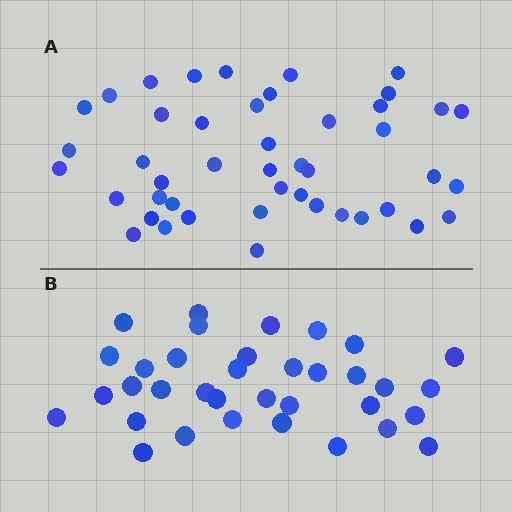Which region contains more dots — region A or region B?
Region A (the top region) has more dots.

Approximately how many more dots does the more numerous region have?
Region A has roughly 10 or so more dots than region B.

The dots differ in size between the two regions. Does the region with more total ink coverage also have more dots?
No. Region B has more total ink coverage because its dots are larger, but region A actually contains more individual dots. Total area can be misleading — the number of items is what matters here.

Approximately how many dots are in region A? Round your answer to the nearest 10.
About 40 dots. (The exact count is 45, which rounds to 40.)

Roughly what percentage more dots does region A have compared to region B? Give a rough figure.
About 30% more.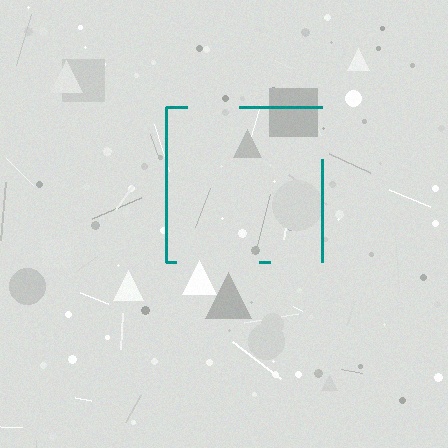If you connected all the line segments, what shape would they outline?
They would outline a square.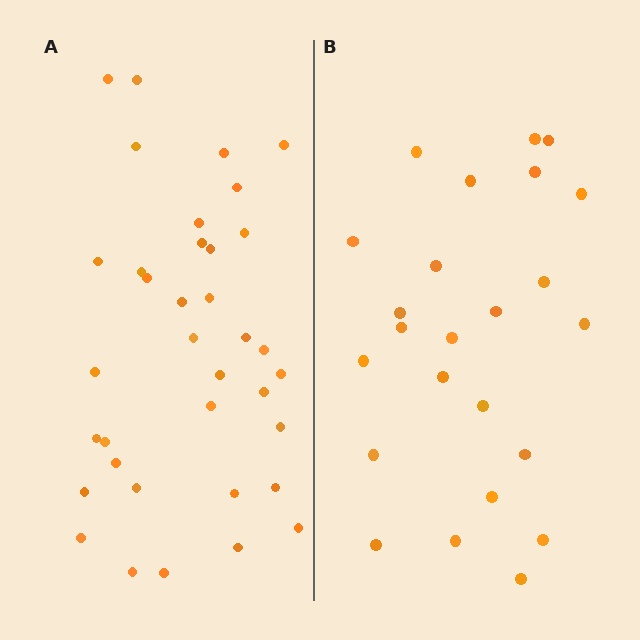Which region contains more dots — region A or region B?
Region A (the left region) has more dots.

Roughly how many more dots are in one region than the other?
Region A has roughly 12 or so more dots than region B.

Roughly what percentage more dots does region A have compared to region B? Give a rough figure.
About 50% more.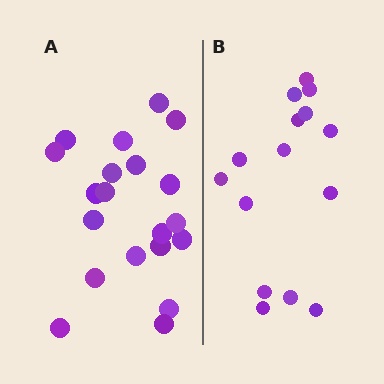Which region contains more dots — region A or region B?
Region A (the left region) has more dots.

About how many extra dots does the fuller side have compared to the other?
Region A has about 5 more dots than region B.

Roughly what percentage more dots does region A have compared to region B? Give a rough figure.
About 35% more.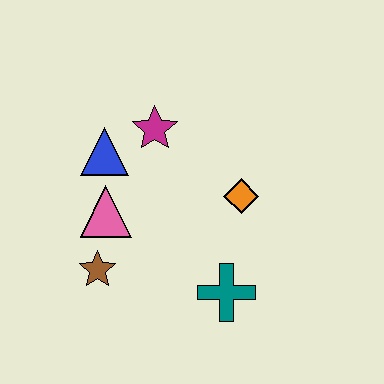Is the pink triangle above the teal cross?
Yes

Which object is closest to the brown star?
The pink triangle is closest to the brown star.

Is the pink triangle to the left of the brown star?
No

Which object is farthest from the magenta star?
The teal cross is farthest from the magenta star.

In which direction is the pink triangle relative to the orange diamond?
The pink triangle is to the left of the orange diamond.